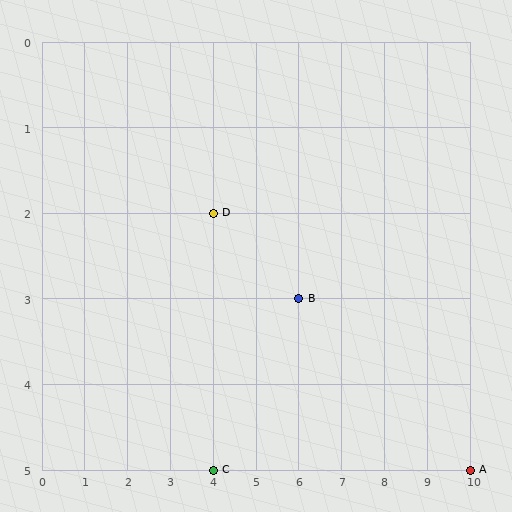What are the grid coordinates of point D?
Point D is at grid coordinates (4, 2).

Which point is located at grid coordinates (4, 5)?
Point C is at (4, 5).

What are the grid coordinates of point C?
Point C is at grid coordinates (4, 5).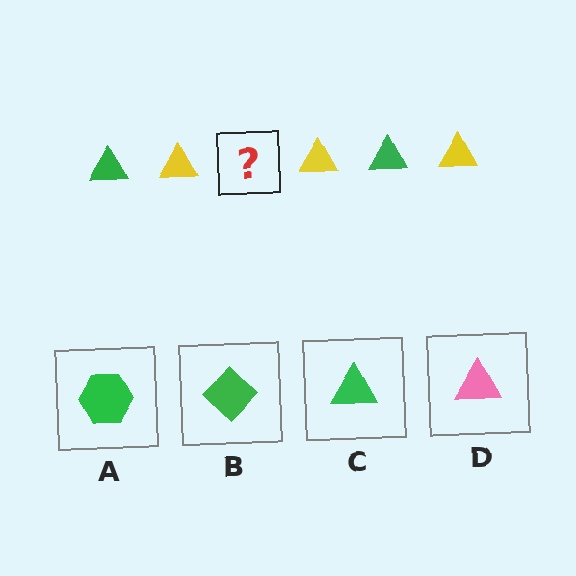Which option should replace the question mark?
Option C.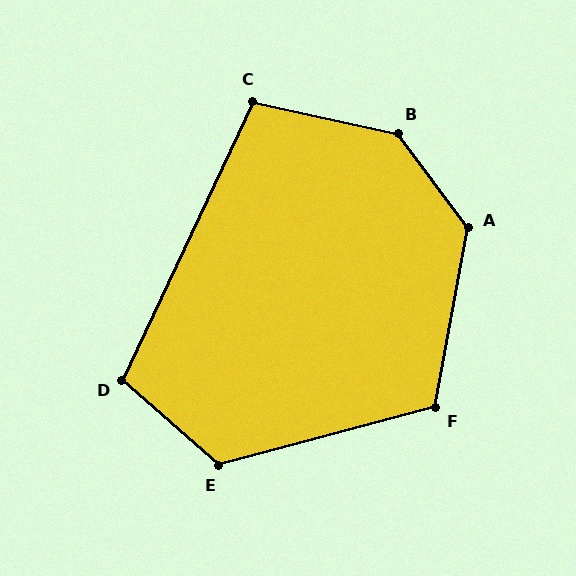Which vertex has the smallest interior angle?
C, at approximately 103 degrees.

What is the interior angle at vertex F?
Approximately 115 degrees (obtuse).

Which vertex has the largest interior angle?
B, at approximately 139 degrees.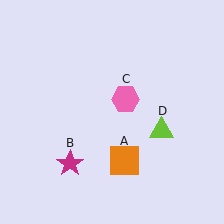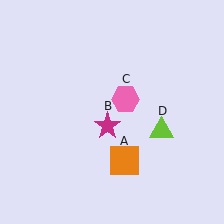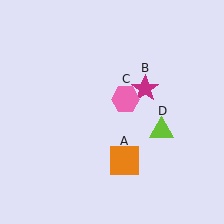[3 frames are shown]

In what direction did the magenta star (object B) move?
The magenta star (object B) moved up and to the right.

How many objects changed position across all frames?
1 object changed position: magenta star (object B).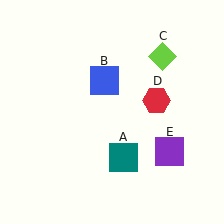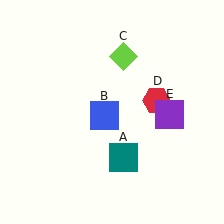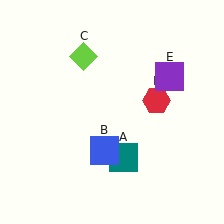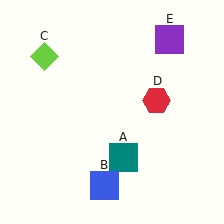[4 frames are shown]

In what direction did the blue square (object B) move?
The blue square (object B) moved down.